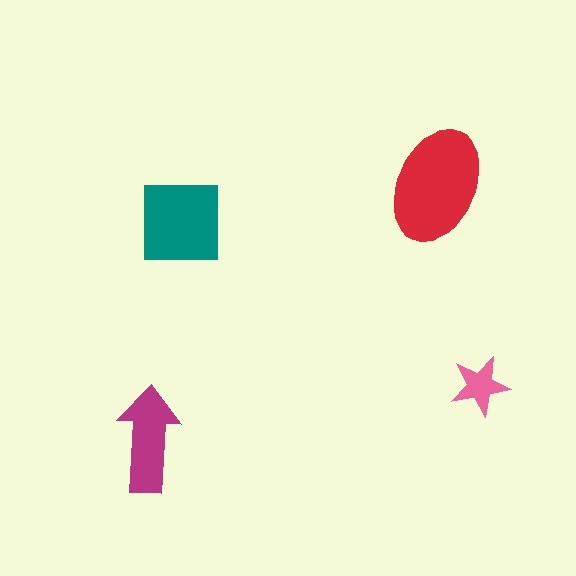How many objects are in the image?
There are 4 objects in the image.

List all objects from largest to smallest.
The red ellipse, the teal square, the magenta arrow, the pink star.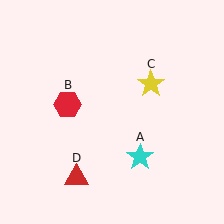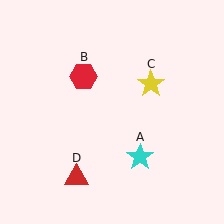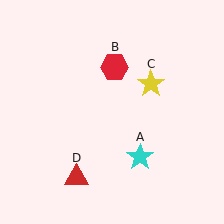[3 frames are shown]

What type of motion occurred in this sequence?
The red hexagon (object B) rotated clockwise around the center of the scene.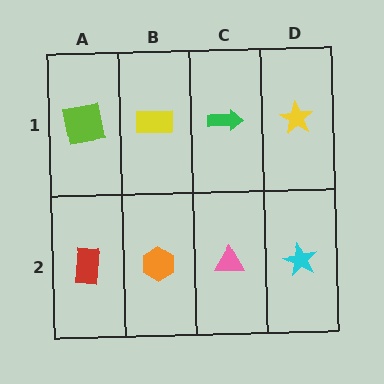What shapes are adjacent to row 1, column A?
A red rectangle (row 2, column A), a yellow rectangle (row 1, column B).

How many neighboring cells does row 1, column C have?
3.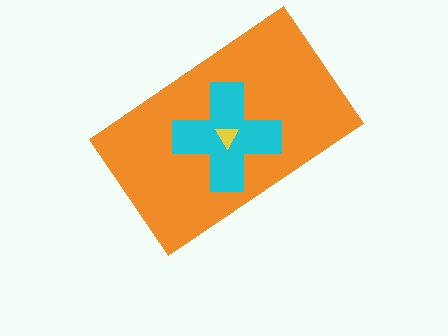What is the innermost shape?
The yellow triangle.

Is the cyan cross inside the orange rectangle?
Yes.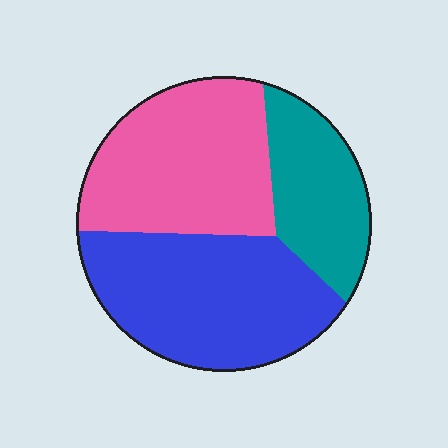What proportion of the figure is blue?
Blue takes up between a quarter and a half of the figure.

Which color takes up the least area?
Teal, at roughly 20%.